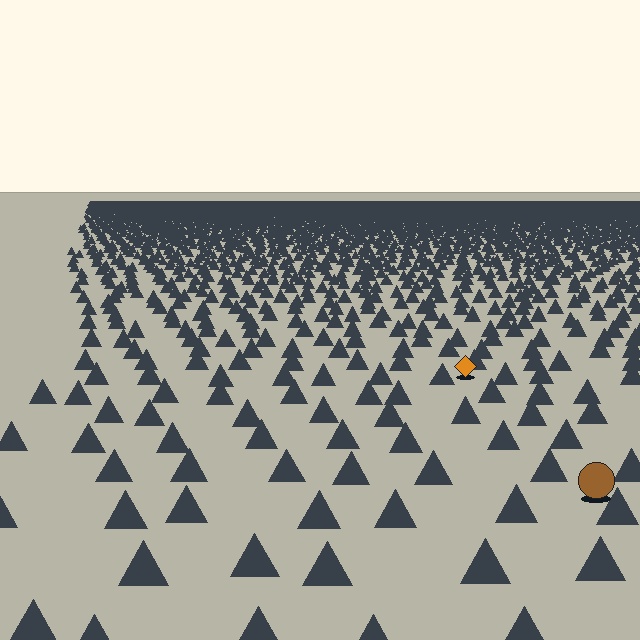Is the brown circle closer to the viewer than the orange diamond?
Yes. The brown circle is closer — you can tell from the texture gradient: the ground texture is coarser near it.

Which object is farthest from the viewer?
The orange diamond is farthest from the viewer. It appears smaller and the ground texture around it is denser.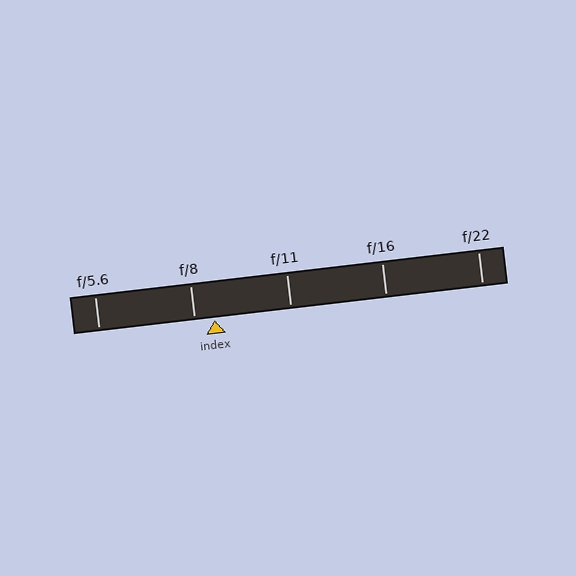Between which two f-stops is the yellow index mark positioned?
The index mark is between f/8 and f/11.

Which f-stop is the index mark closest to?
The index mark is closest to f/8.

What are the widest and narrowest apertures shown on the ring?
The widest aperture shown is f/5.6 and the narrowest is f/22.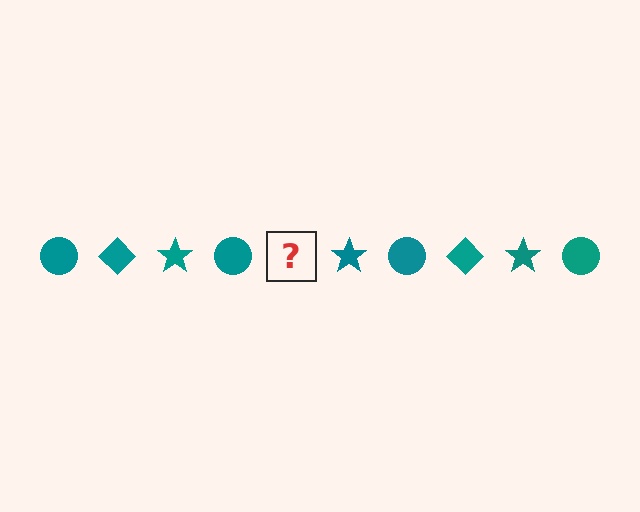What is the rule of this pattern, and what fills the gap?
The rule is that the pattern cycles through circle, diamond, star shapes in teal. The gap should be filled with a teal diamond.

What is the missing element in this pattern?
The missing element is a teal diamond.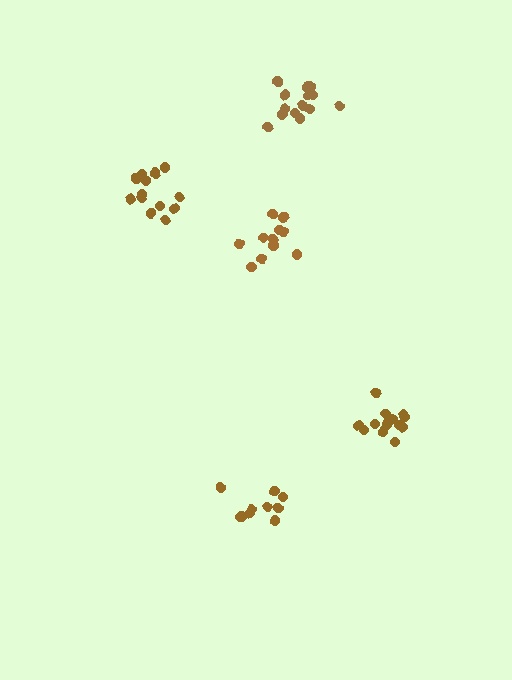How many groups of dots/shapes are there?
There are 5 groups.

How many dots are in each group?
Group 1: 10 dots, Group 2: 12 dots, Group 3: 14 dots, Group 4: 14 dots, Group 5: 14 dots (64 total).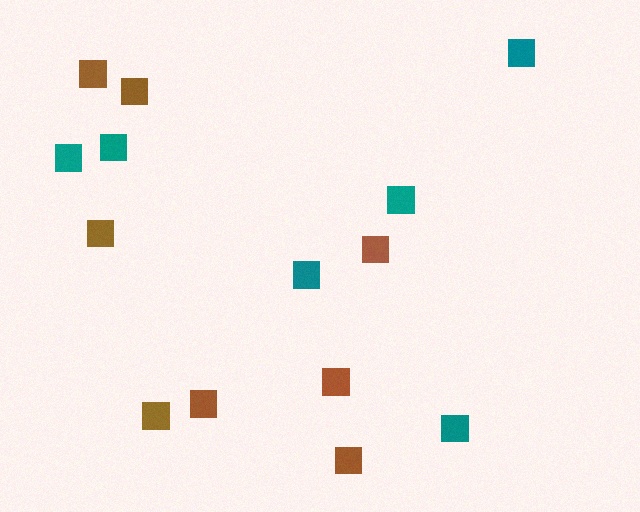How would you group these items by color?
There are 2 groups: one group of teal squares (6) and one group of brown squares (8).